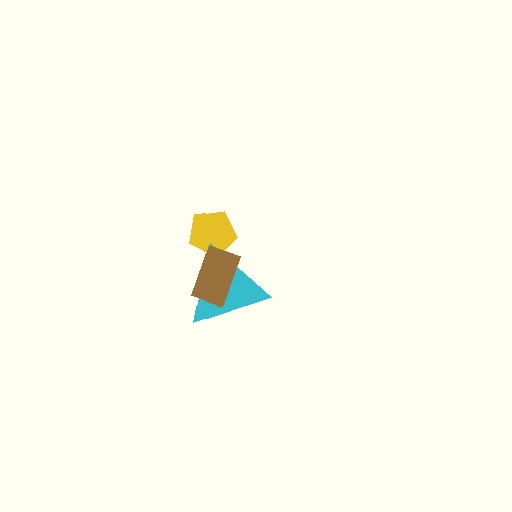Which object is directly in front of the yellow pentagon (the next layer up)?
The cyan triangle is directly in front of the yellow pentagon.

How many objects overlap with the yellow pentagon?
2 objects overlap with the yellow pentagon.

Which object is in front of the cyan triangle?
The brown rectangle is in front of the cyan triangle.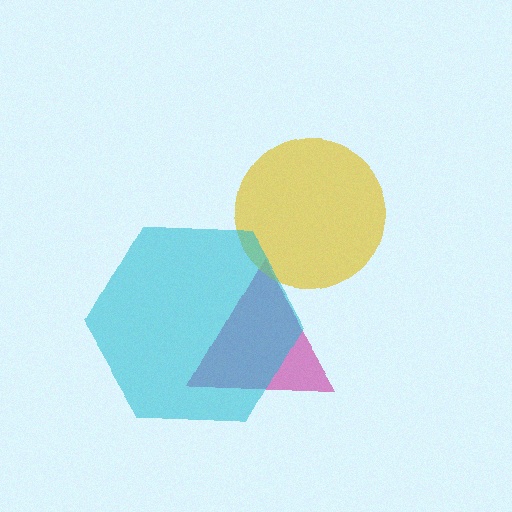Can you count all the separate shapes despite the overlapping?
Yes, there are 3 separate shapes.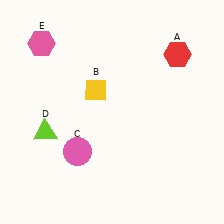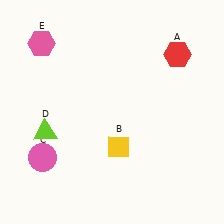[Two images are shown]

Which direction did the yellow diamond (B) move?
The yellow diamond (B) moved down.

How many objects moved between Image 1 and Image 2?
2 objects moved between the two images.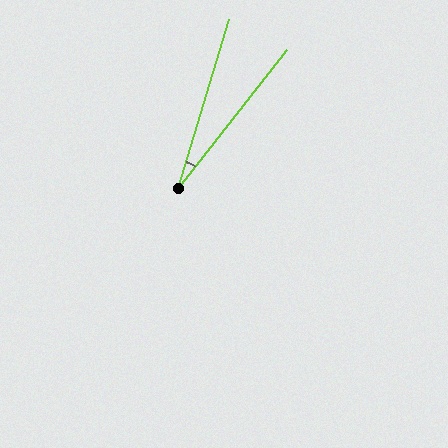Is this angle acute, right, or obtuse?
It is acute.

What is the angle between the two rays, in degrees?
Approximately 21 degrees.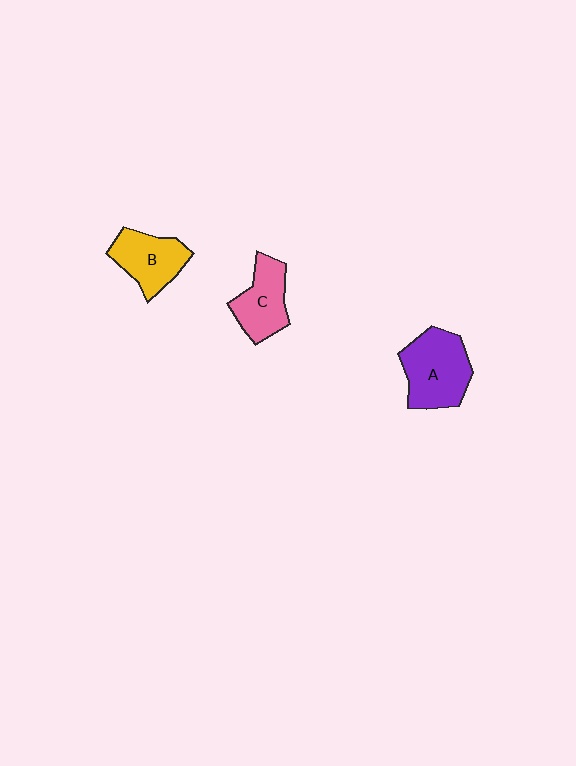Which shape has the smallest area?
Shape C (pink).